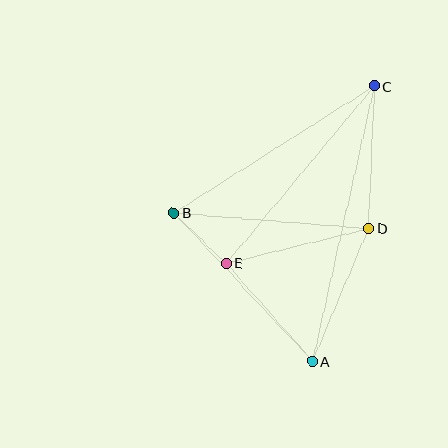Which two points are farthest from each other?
Points A and C are farthest from each other.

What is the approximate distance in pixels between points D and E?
The distance between D and E is approximately 147 pixels.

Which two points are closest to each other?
Points B and E are closest to each other.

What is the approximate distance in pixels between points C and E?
The distance between C and E is approximately 231 pixels.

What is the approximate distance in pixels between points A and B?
The distance between A and B is approximately 203 pixels.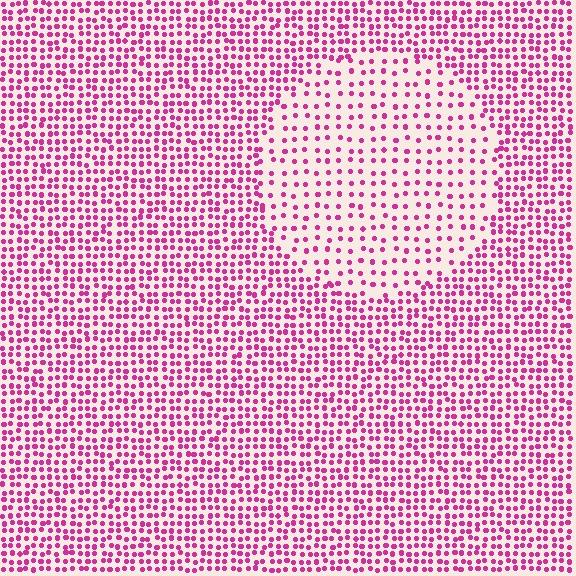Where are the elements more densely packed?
The elements are more densely packed outside the circle boundary.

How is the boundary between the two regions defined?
The boundary is defined by a change in element density (approximately 2.1x ratio). All elements are the same color, size, and shape.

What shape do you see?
I see a circle.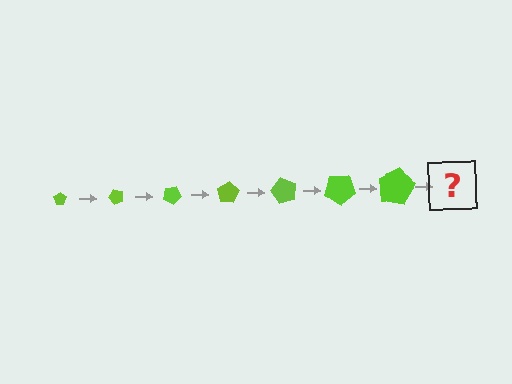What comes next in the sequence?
The next element should be a pentagon, larger than the previous one and rotated 350 degrees from the start.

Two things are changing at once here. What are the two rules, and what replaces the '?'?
The two rules are that the pentagon grows larger each step and it rotates 50 degrees each step. The '?' should be a pentagon, larger than the previous one and rotated 350 degrees from the start.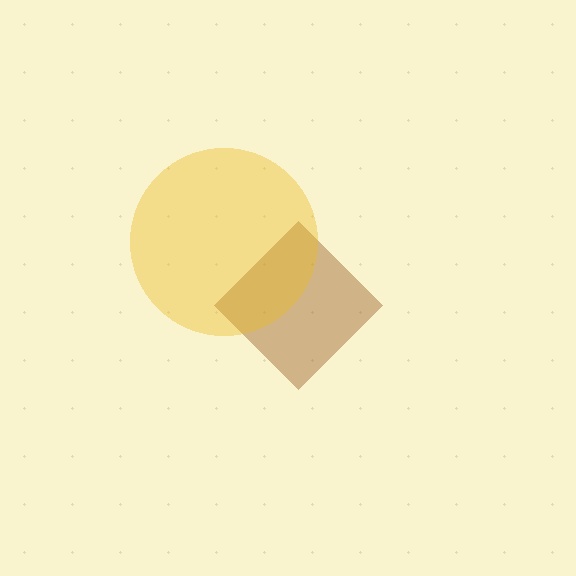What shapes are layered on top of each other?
The layered shapes are: a brown diamond, a yellow circle.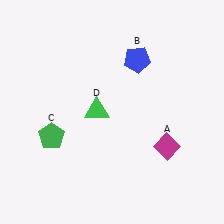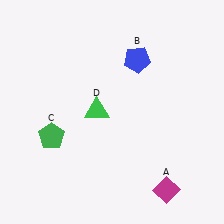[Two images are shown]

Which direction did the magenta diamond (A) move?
The magenta diamond (A) moved down.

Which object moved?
The magenta diamond (A) moved down.